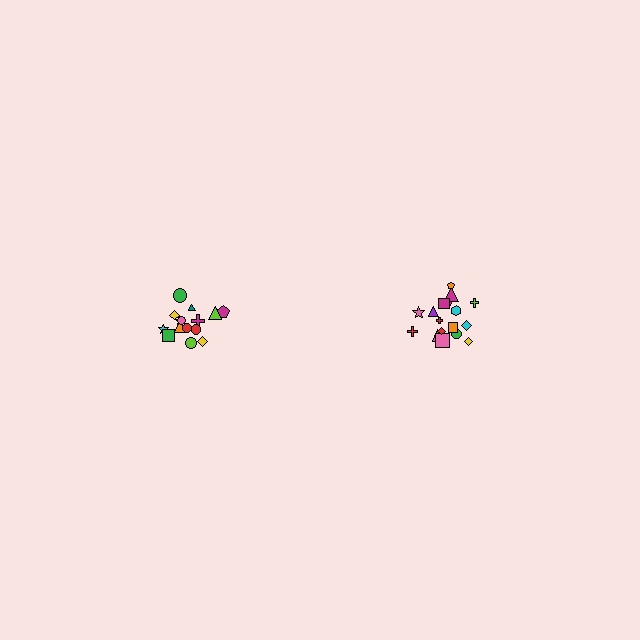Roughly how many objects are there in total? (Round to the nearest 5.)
Roughly 35 objects in total.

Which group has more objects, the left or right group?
The right group.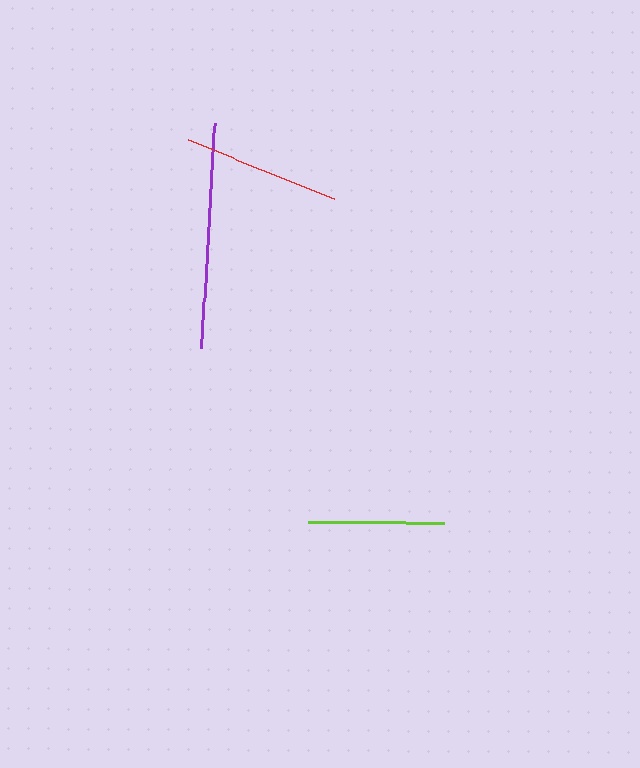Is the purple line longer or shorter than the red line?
The purple line is longer than the red line.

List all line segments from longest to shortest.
From longest to shortest: purple, red, lime.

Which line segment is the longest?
The purple line is the longest at approximately 225 pixels.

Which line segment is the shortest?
The lime line is the shortest at approximately 135 pixels.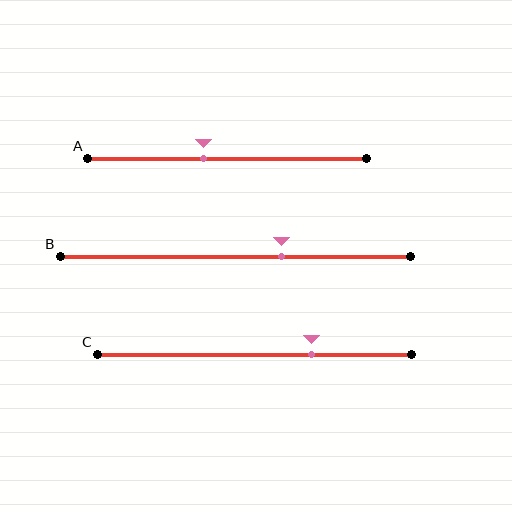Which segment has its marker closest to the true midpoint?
Segment A has its marker closest to the true midpoint.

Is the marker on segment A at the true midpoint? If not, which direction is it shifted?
No, the marker on segment A is shifted to the left by about 8% of the segment length.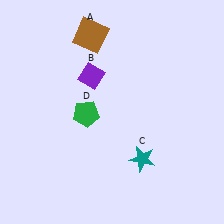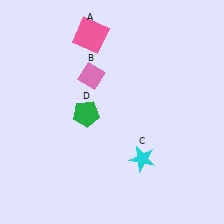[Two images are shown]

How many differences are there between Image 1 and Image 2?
There are 3 differences between the two images.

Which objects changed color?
A changed from brown to pink. B changed from purple to pink. C changed from teal to cyan.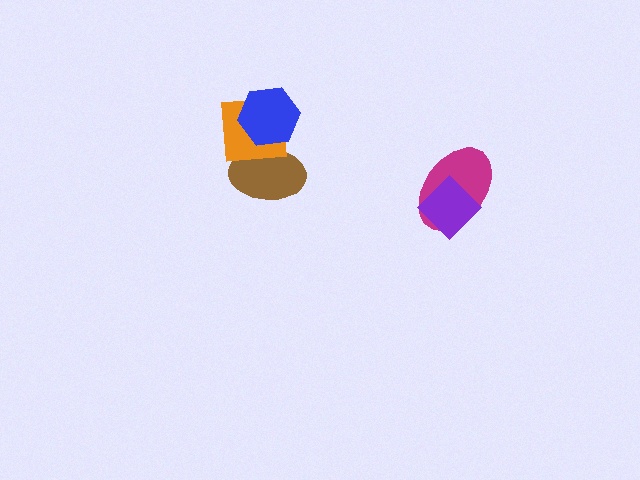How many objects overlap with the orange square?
2 objects overlap with the orange square.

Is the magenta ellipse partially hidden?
Yes, it is partially covered by another shape.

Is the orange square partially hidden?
Yes, it is partially covered by another shape.